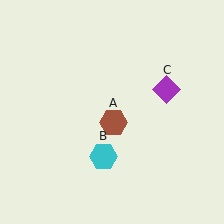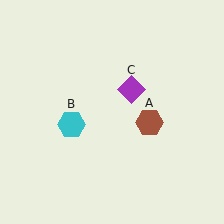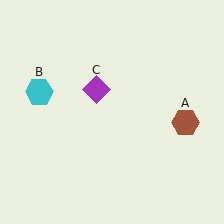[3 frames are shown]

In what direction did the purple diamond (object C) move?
The purple diamond (object C) moved left.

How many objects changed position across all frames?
3 objects changed position: brown hexagon (object A), cyan hexagon (object B), purple diamond (object C).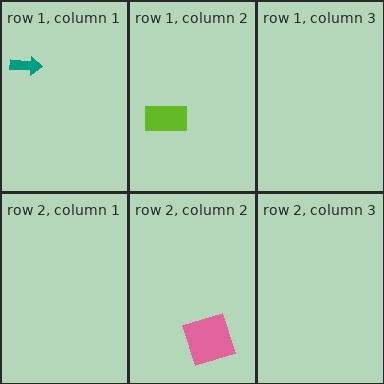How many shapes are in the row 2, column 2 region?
1.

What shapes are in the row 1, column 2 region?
The lime rectangle.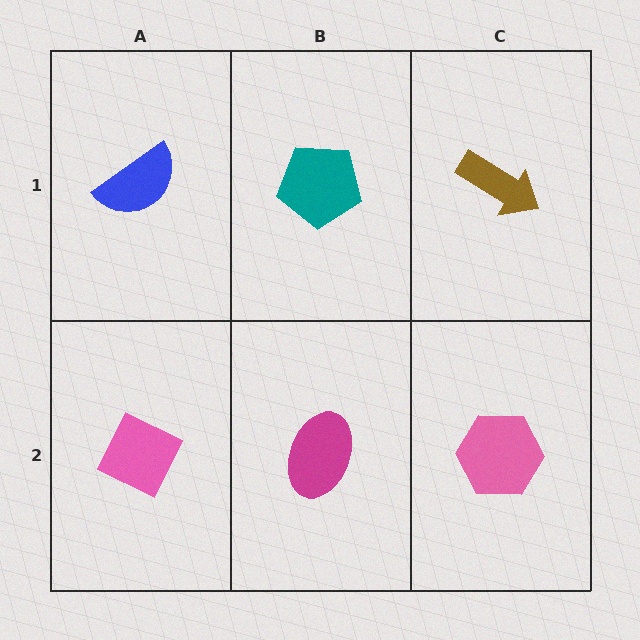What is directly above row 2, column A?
A blue semicircle.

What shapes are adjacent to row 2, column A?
A blue semicircle (row 1, column A), a magenta ellipse (row 2, column B).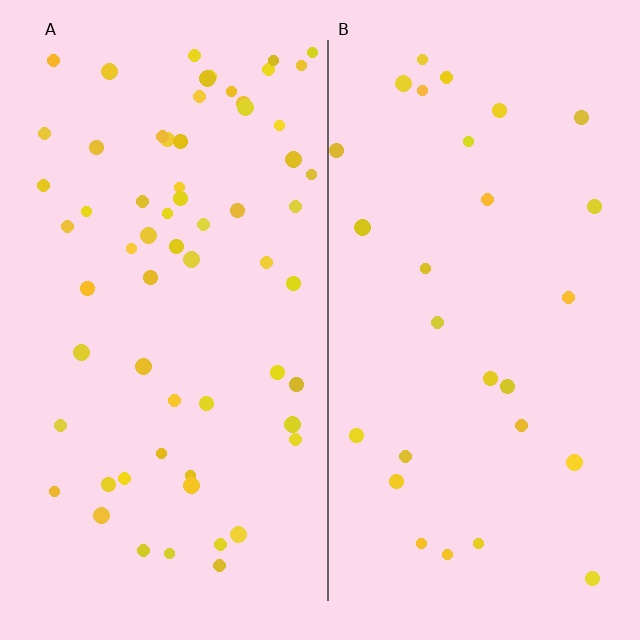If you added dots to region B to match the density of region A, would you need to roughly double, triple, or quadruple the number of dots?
Approximately double.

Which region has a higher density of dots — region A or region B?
A (the left).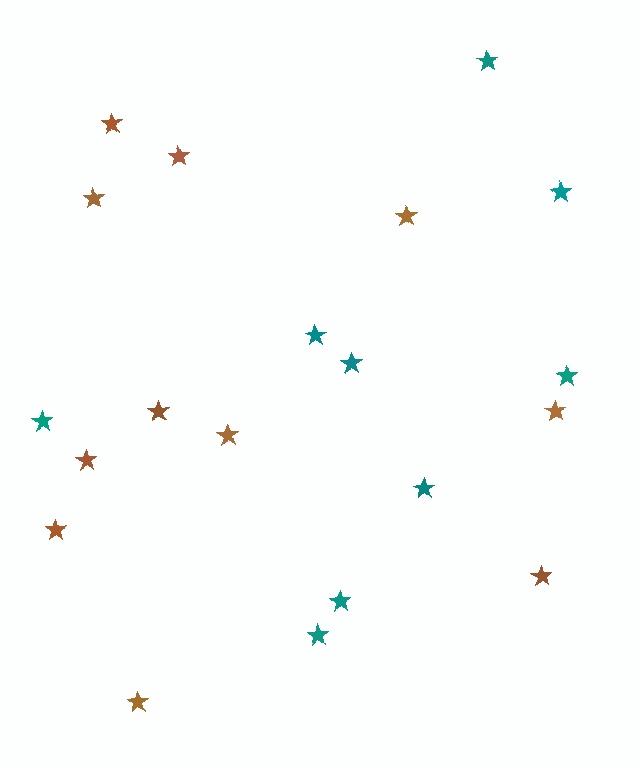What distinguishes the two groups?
There are 2 groups: one group of brown stars (11) and one group of teal stars (9).